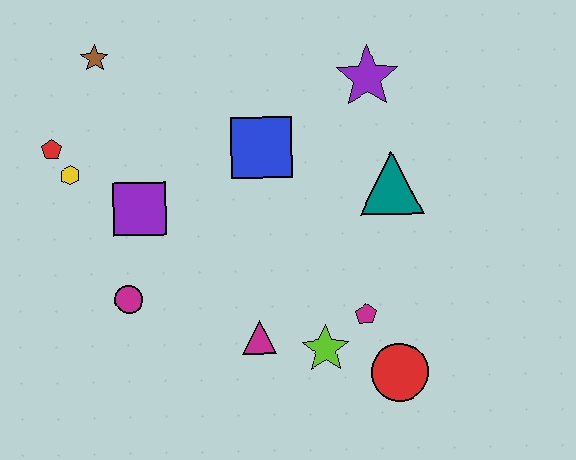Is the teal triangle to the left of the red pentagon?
No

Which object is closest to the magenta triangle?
The lime star is closest to the magenta triangle.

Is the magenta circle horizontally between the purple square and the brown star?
Yes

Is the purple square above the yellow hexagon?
No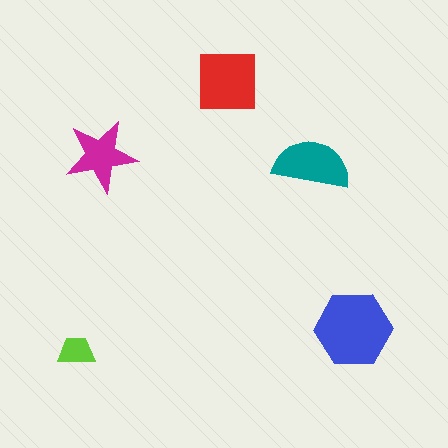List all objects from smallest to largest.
The lime trapezoid, the magenta star, the teal semicircle, the red square, the blue hexagon.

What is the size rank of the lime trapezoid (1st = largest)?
5th.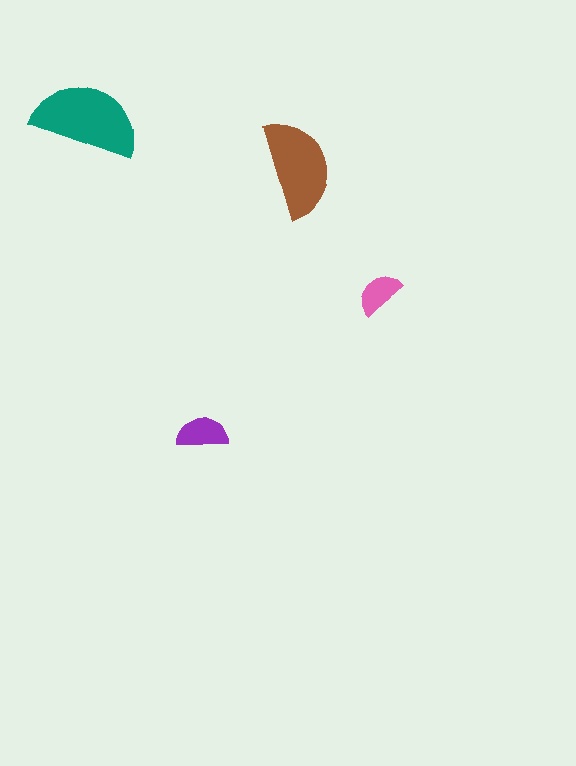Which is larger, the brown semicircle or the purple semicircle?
The brown one.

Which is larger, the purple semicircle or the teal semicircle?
The teal one.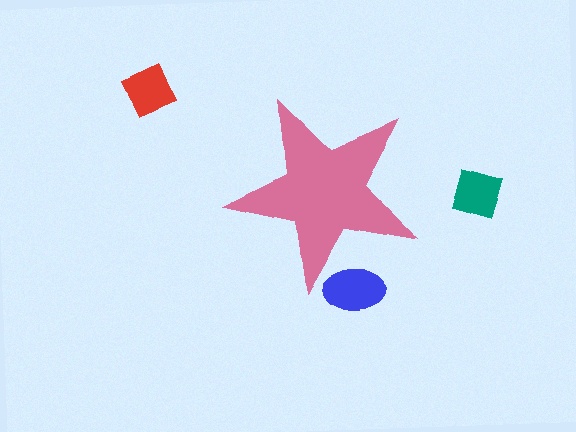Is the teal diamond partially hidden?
No, the teal diamond is fully visible.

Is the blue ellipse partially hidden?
Yes, the blue ellipse is partially hidden behind the pink star.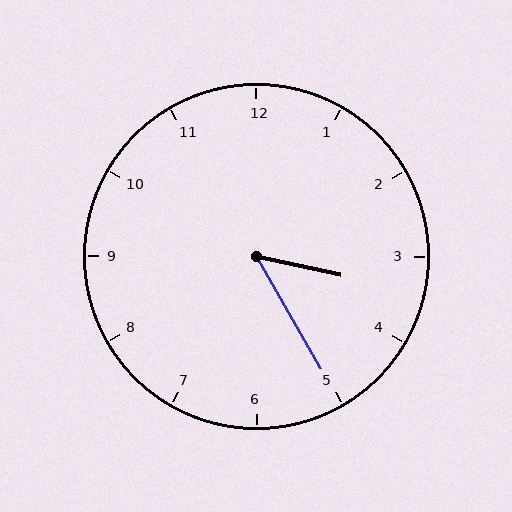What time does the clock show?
3:25.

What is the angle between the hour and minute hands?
Approximately 48 degrees.